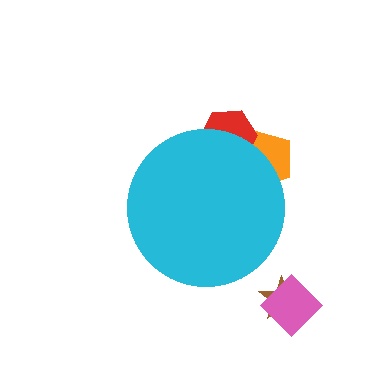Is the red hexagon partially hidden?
Yes, the red hexagon is partially hidden behind the cyan circle.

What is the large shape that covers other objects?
A cyan circle.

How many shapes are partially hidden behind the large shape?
2 shapes are partially hidden.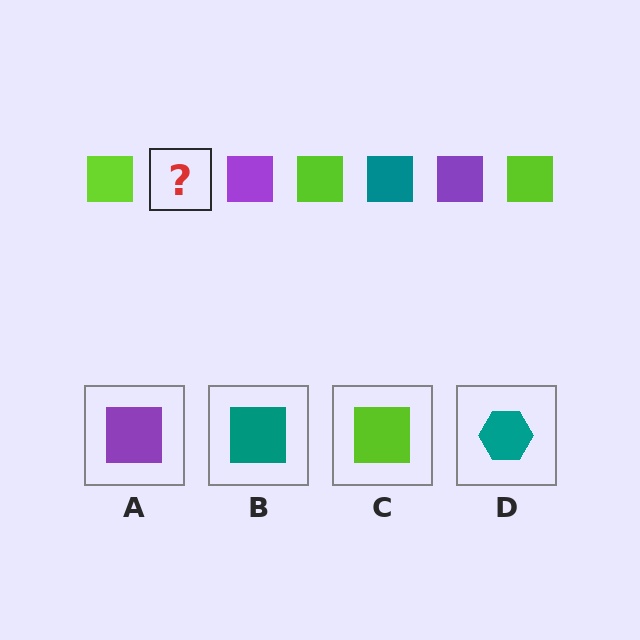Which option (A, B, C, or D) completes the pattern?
B.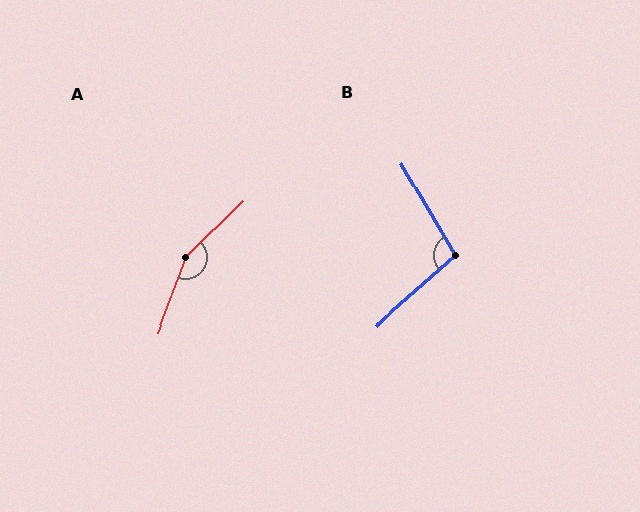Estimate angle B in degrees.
Approximately 101 degrees.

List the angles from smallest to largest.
B (101°), A (154°).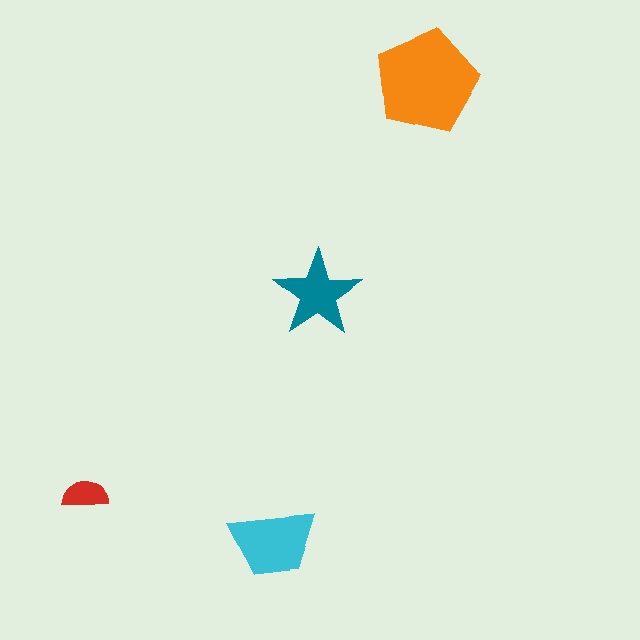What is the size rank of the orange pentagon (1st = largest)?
1st.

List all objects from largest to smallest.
The orange pentagon, the cyan trapezoid, the teal star, the red semicircle.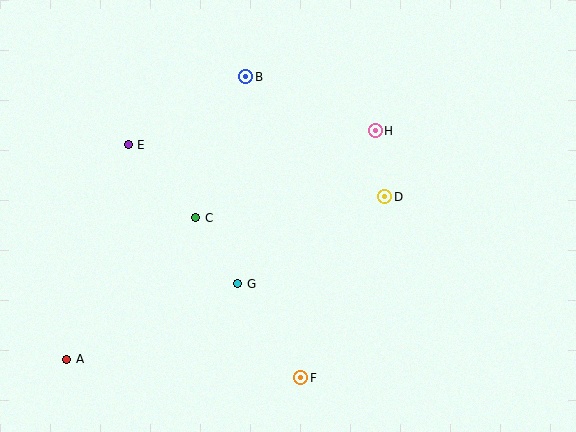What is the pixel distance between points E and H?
The distance between E and H is 247 pixels.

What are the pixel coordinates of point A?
Point A is at (67, 359).